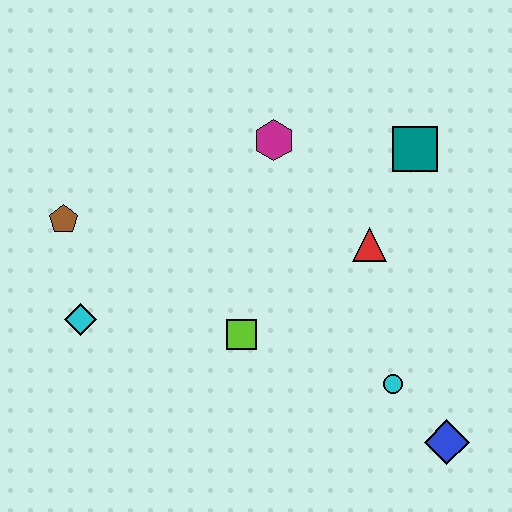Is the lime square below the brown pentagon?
Yes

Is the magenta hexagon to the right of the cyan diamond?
Yes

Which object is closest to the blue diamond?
The cyan circle is closest to the blue diamond.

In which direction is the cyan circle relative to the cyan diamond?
The cyan circle is to the right of the cyan diamond.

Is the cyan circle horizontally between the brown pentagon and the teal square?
Yes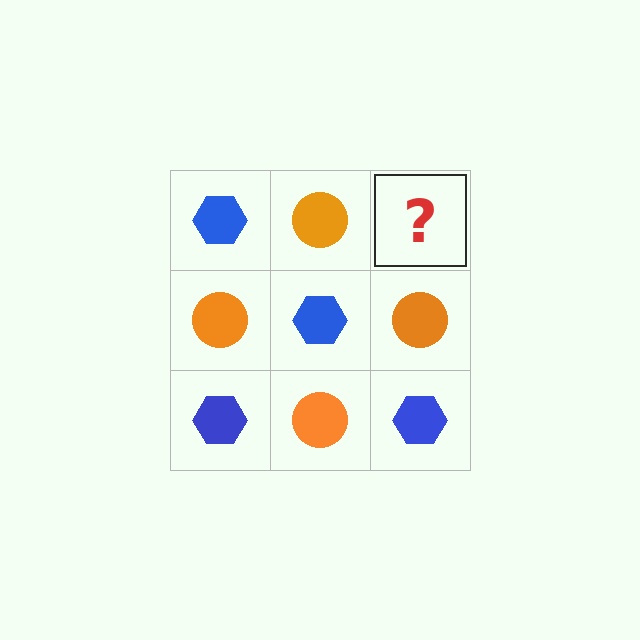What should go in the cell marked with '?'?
The missing cell should contain a blue hexagon.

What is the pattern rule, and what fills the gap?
The rule is that it alternates blue hexagon and orange circle in a checkerboard pattern. The gap should be filled with a blue hexagon.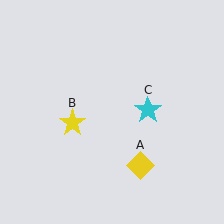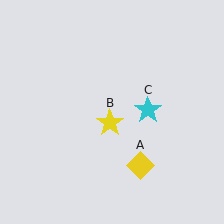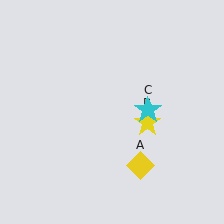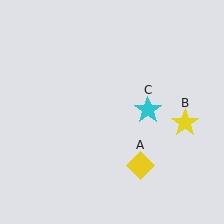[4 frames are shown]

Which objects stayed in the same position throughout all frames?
Yellow diamond (object A) and cyan star (object C) remained stationary.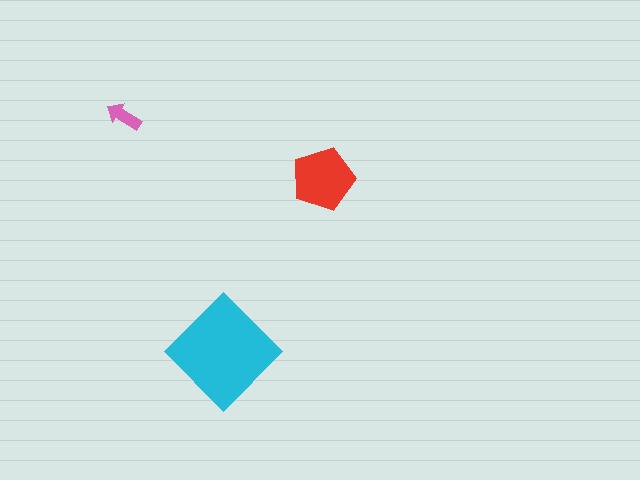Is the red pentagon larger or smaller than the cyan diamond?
Smaller.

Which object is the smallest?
The pink arrow.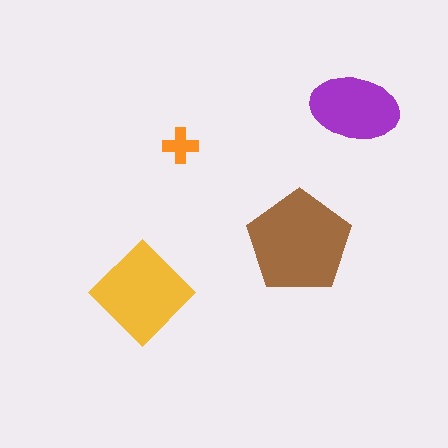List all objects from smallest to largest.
The orange cross, the purple ellipse, the yellow diamond, the brown pentagon.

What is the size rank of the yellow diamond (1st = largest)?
2nd.